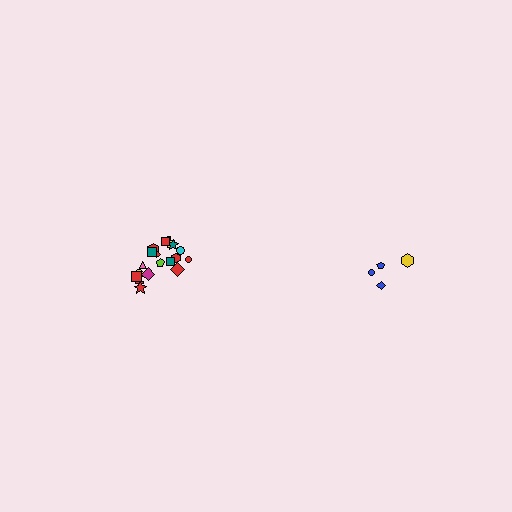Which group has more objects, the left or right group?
The left group.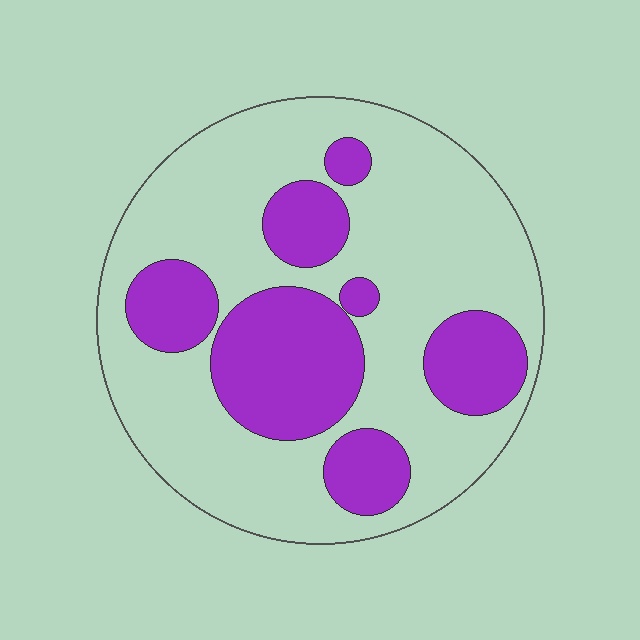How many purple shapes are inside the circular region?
7.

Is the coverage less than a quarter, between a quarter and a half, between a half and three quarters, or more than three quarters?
Between a quarter and a half.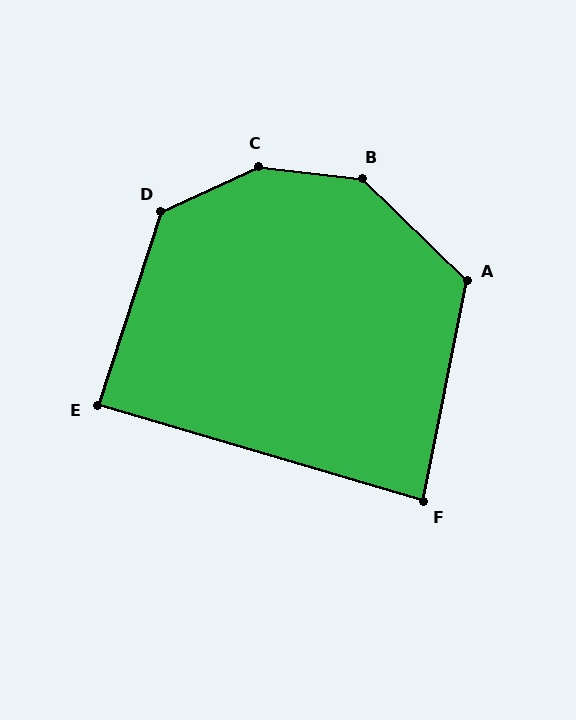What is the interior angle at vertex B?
Approximately 143 degrees (obtuse).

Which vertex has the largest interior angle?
C, at approximately 148 degrees.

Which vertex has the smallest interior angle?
F, at approximately 85 degrees.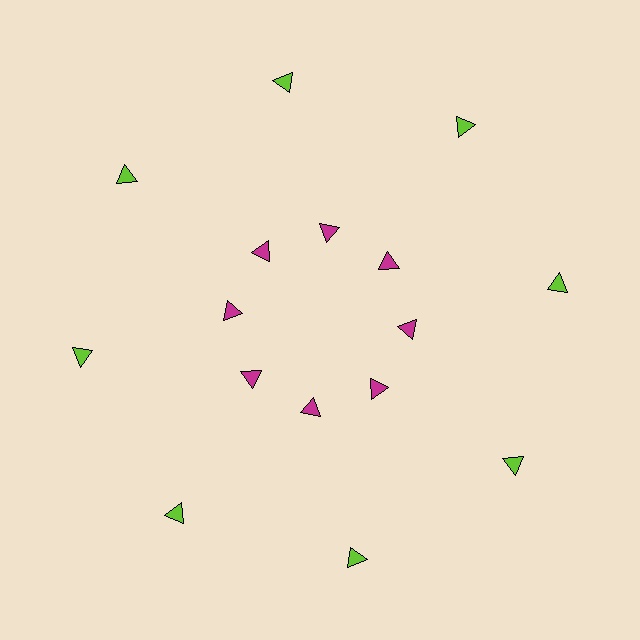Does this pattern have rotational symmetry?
Yes, this pattern has 8-fold rotational symmetry. It looks the same after rotating 45 degrees around the center.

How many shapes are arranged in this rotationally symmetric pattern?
There are 16 shapes, arranged in 8 groups of 2.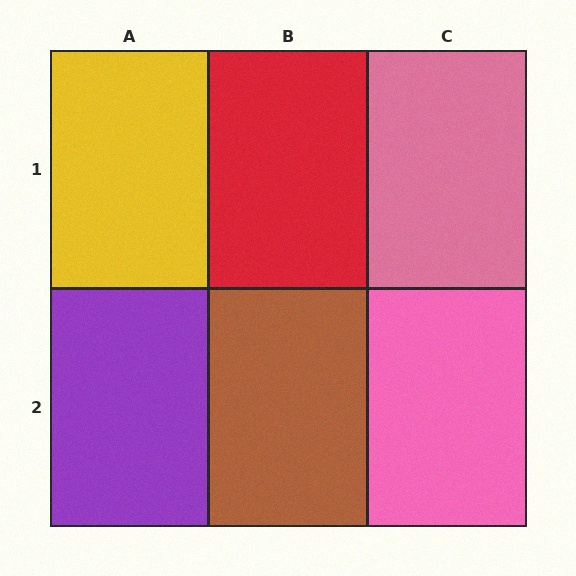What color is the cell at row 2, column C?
Pink.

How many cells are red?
1 cell is red.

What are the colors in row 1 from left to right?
Yellow, red, pink.